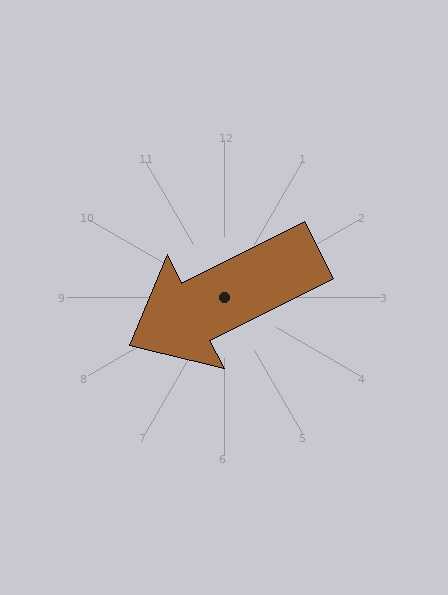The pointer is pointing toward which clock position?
Roughly 8 o'clock.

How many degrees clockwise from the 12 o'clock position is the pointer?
Approximately 243 degrees.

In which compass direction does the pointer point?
Southwest.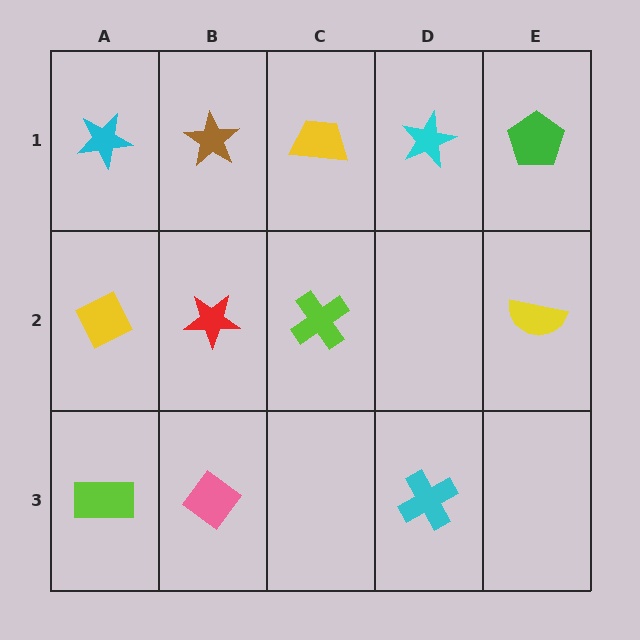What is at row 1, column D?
A cyan star.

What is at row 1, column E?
A green pentagon.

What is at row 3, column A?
A lime rectangle.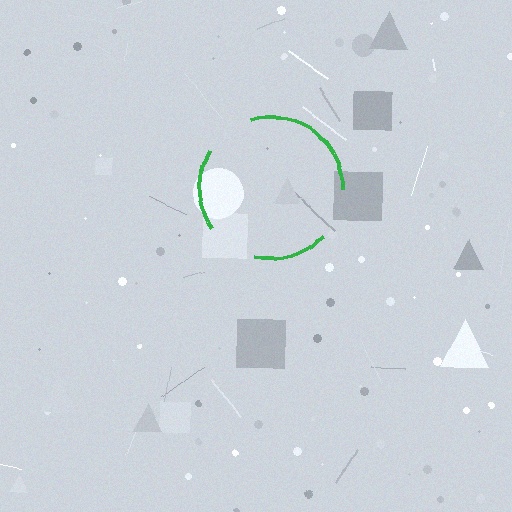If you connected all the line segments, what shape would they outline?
They would outline a circle.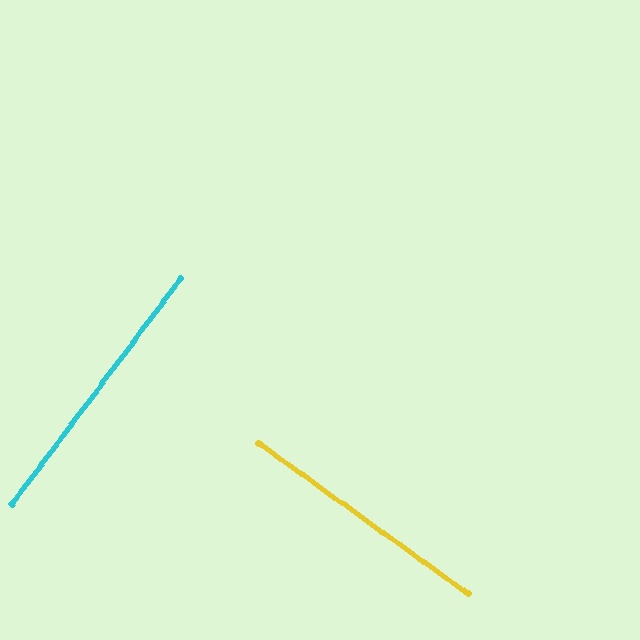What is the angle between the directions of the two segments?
Approximately 89 degrees.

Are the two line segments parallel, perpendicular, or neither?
Perpendicular — they meet at approximately 89°.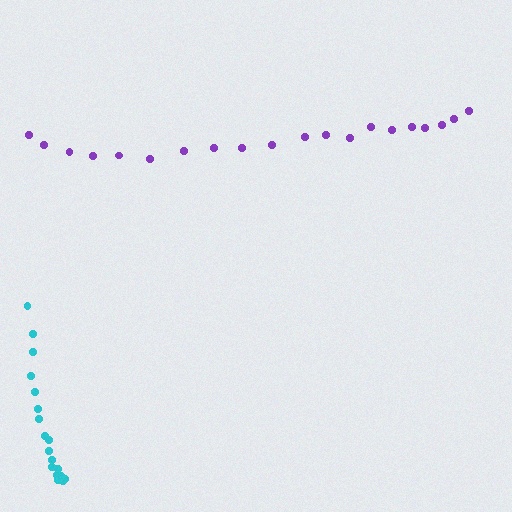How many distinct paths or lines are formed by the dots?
There are 2 distinct paths.